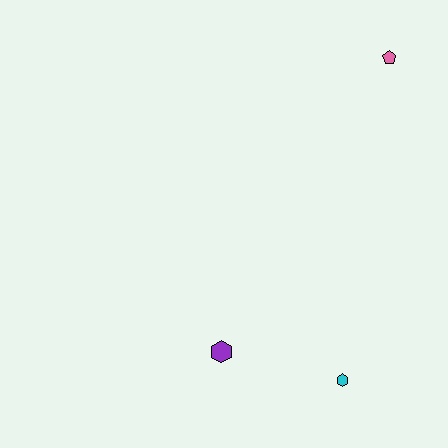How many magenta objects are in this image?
There are no magenta objects.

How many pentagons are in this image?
There is 1 pentagon.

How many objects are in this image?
There are 3 objects.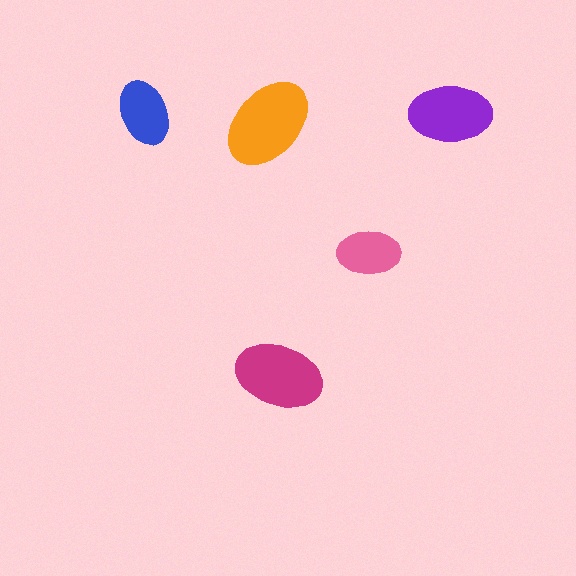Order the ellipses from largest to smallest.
the orange one, the magenta one, the purple one, the blue one, the pink one.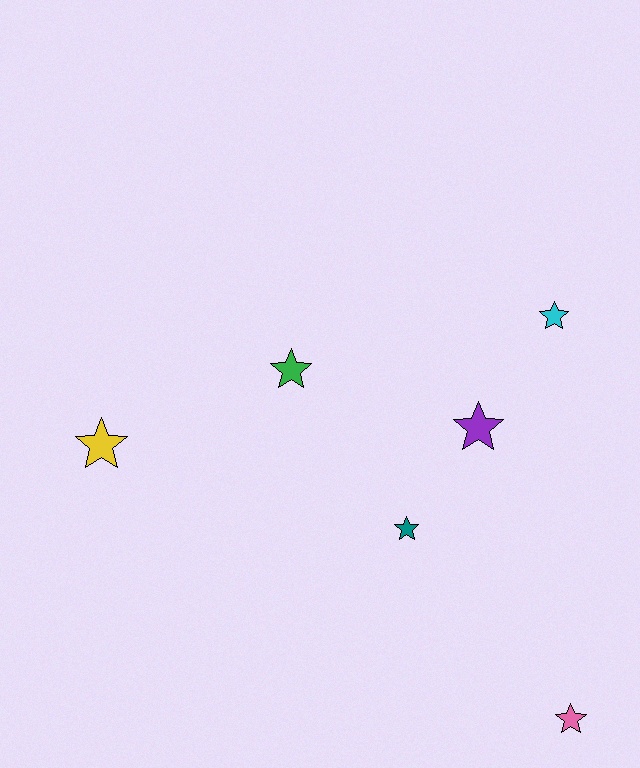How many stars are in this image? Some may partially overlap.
There are 6 stars.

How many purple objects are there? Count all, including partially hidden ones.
There is 1 purple object.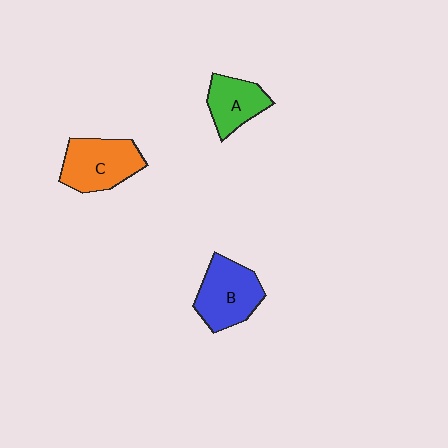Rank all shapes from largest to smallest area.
From largest to smallest: C (orange), B (blue), A (green).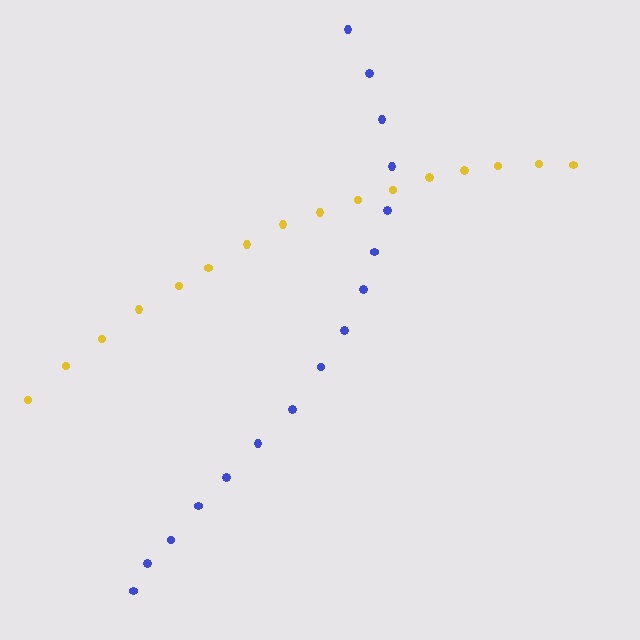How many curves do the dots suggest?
There are 2 distinct paths.